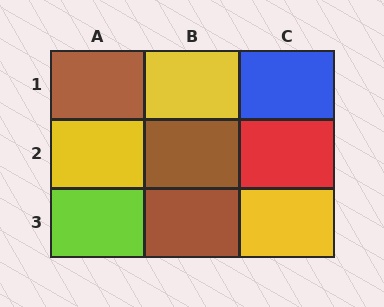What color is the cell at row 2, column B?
Brown.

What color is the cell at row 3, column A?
Lime.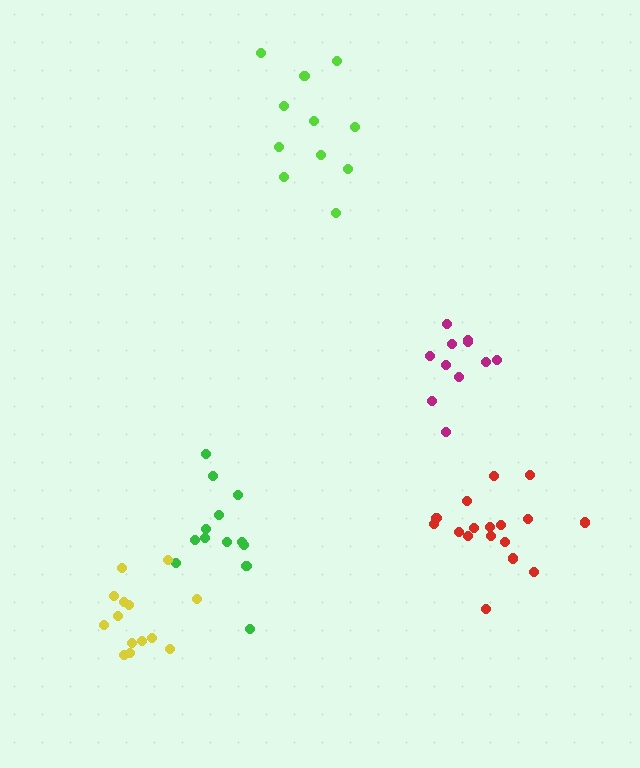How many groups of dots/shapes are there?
There are 5 groups.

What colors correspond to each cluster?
The clusters are colored: red, lime, green, yellow, magenta.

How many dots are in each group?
Group 1: 17 dots, Group 2: 11 dots, Group 3: 13 dots, Group 4: 14 dots, Group 5: 11 dots (66 total).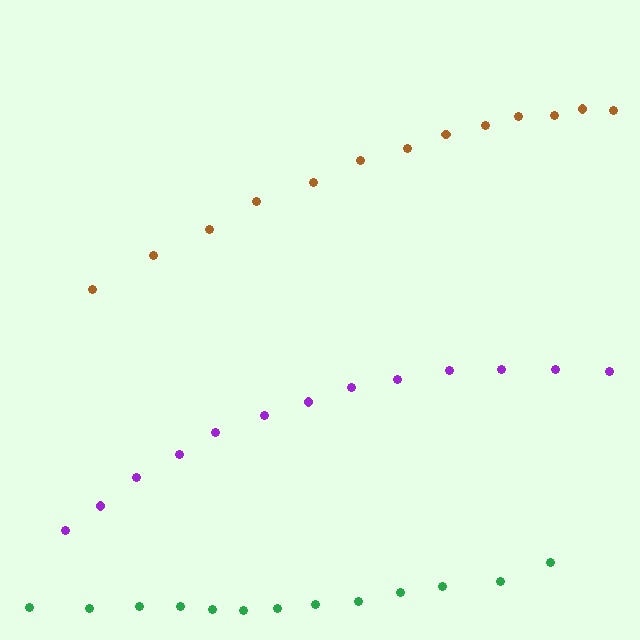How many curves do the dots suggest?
There are 3 distinct paths.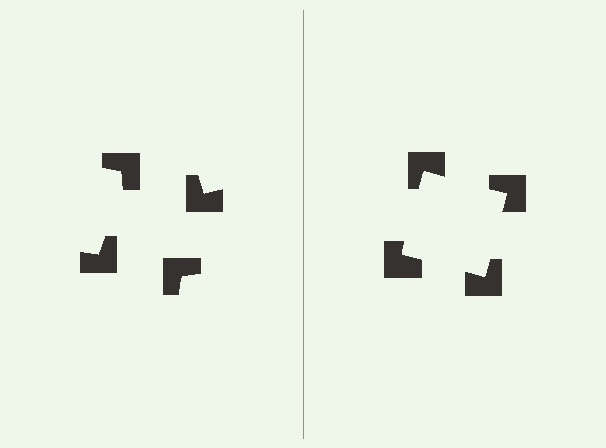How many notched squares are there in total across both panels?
8 — 4 on each side.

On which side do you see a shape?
An illusory square appears on the right side. On the left side the wedge cuts are rotated, so no coherent shape forms.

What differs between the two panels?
The notched squares are positioned identically on both sides; only the wedge orientations differ. On the right they align to a square; on the left they are misaligned.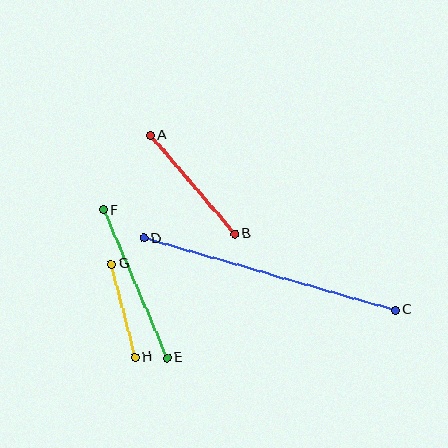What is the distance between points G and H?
The distance is approximately 96 pixels.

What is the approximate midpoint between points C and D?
The midpoint is at approximately (270, 274) pixels.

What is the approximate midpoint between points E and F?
The midpoint is at approximately (135, 284) pixels.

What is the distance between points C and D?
The distance is approximately 261 pixels.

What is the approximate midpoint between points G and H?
The midpoint is at approximately (123, 311) pixels.